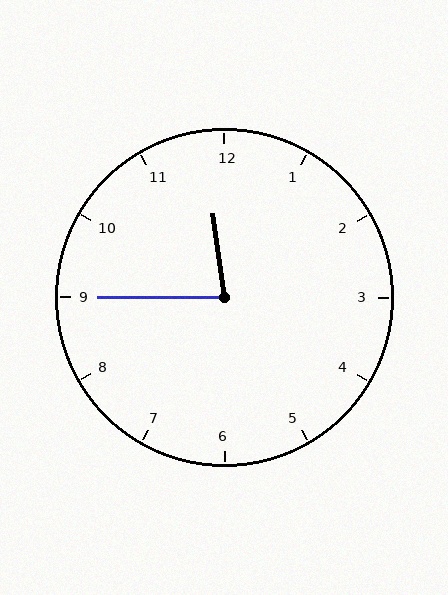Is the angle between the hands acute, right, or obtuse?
It is acute.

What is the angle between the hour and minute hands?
Approximately 82 degrees.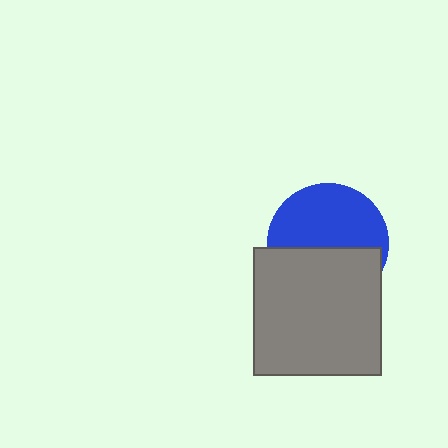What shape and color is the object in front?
The object in front is a gray square.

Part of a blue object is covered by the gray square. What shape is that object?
It is a circle.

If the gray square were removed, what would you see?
You would see the complete blue circle.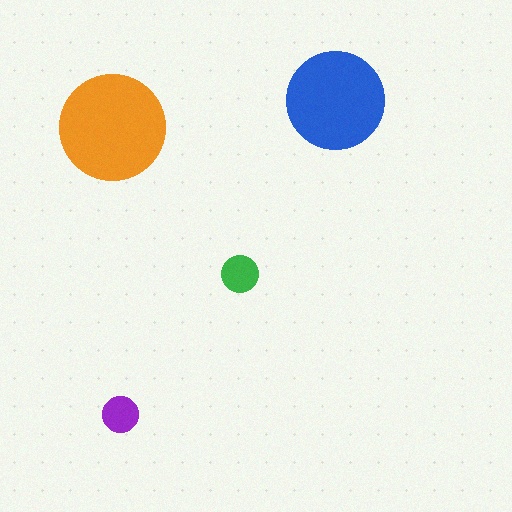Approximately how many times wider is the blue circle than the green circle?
About 2.5 times wider.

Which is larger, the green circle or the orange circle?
The orange one.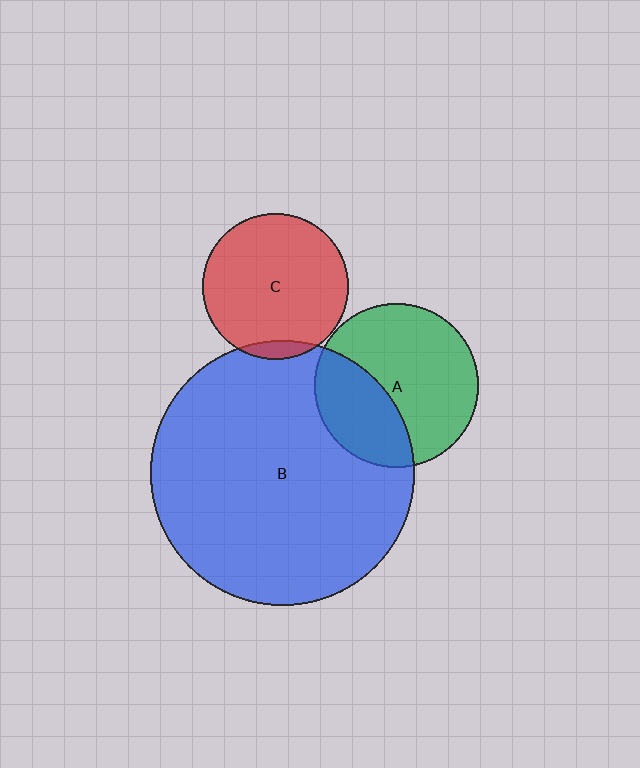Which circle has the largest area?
Circle B (blue).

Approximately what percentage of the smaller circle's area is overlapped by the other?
Approximately 5%.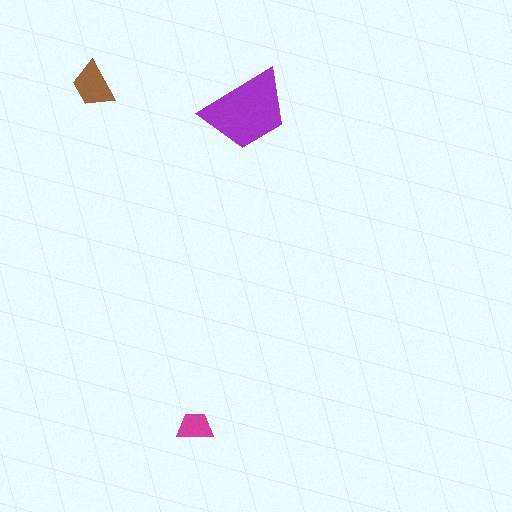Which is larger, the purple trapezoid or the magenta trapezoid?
The purple one.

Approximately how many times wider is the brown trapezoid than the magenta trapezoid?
About 1.5 times wider.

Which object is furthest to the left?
The brown trapezoid is leftmost.